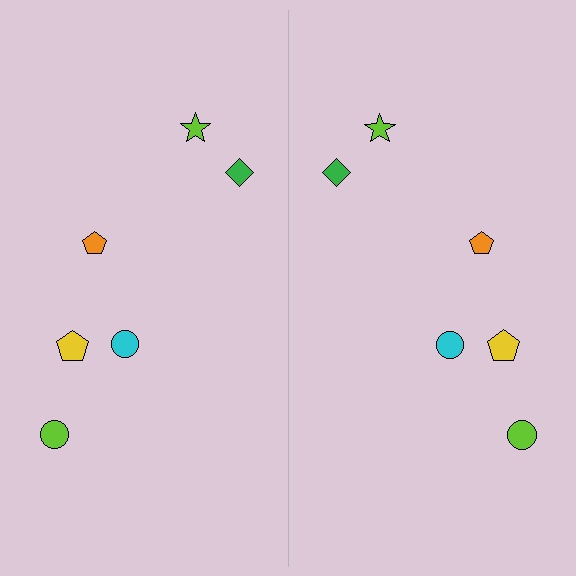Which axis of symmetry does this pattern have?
The pattern has a vertical axis of symmetry running through the center of the image.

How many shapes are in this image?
There are 12 shapes in this image.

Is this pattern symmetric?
Yes, this pattern has bilateral (reflection) symmetry.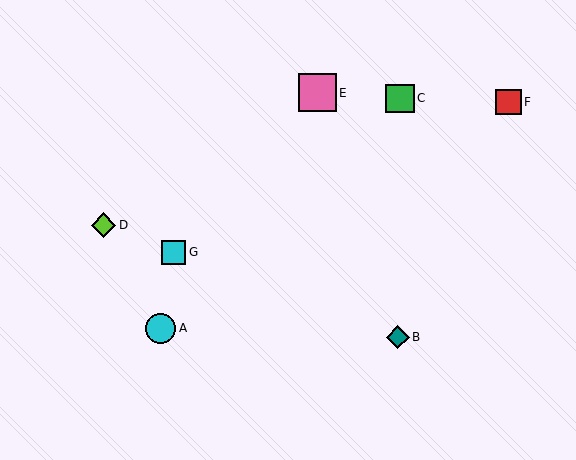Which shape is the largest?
The pink square (labeled E) is the largest.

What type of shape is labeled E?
Shape E is a pink square.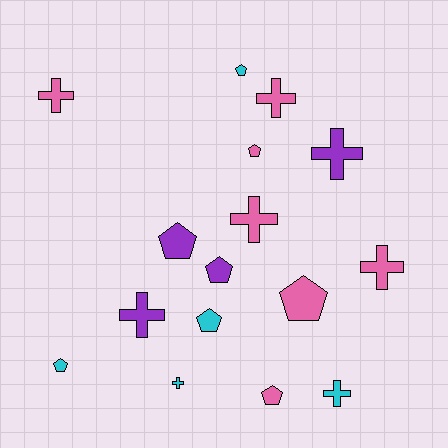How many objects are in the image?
There are 16 objects.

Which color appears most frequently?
Pink, with 7 objects.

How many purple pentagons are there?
There are 2 purple pentagons.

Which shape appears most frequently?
Cross, with 8 objects.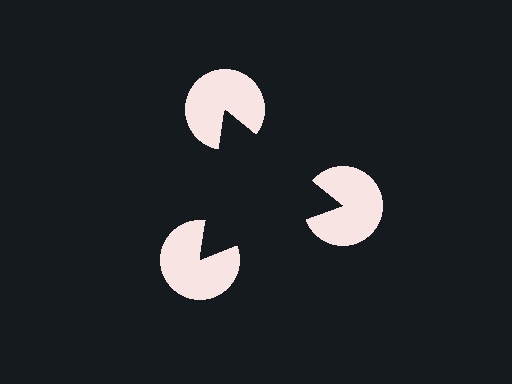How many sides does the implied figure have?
3 sides.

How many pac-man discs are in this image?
There are 3 — one at each vertex of the illusory triangle.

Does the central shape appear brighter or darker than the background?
It typically appears slightly darker than the background, even though no actual brightness change is drawn.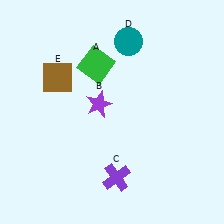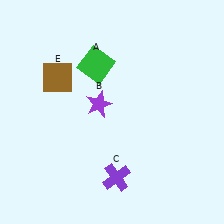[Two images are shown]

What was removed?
The teal circle (D) was removed in Image 2.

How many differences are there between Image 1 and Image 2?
There is 1 difference between the two images.